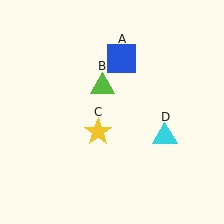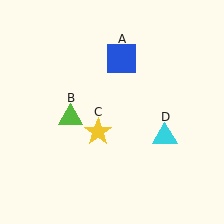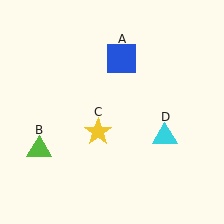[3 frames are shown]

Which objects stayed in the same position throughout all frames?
Blue square (object A) and yellow star (object C) and cyan triangle (object D) remained stationary.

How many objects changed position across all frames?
1 object changed position: lime triangle (object B).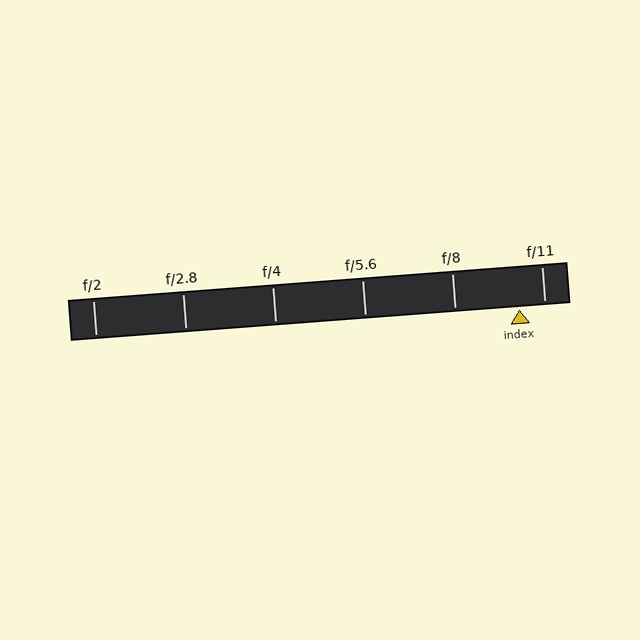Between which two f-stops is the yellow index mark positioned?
The index mark is between f/8 and f/11.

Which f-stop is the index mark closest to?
The index mark is closest to f/11.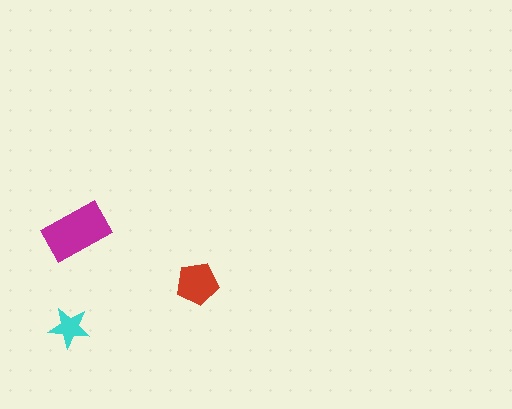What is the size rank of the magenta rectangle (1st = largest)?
1st.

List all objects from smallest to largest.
The cyan star, the red pentagon, the magenta rectangle.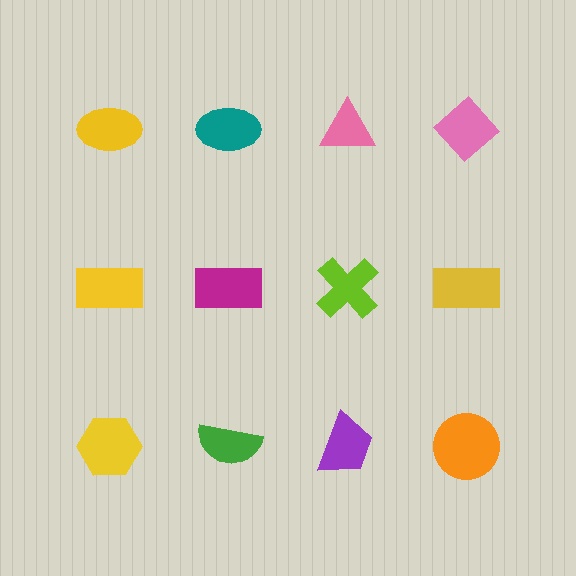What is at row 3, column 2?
A green semicircle.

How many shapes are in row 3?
4 shapes.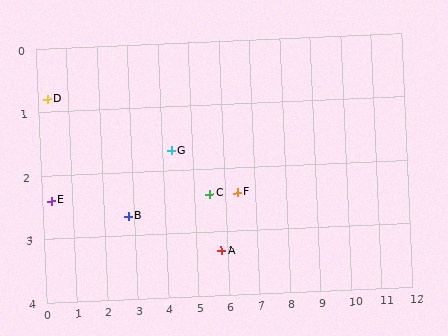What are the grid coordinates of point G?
Point G is at approximately (4.3, 1.7).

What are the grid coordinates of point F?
Point F is at approximately (6.4, 2.4).